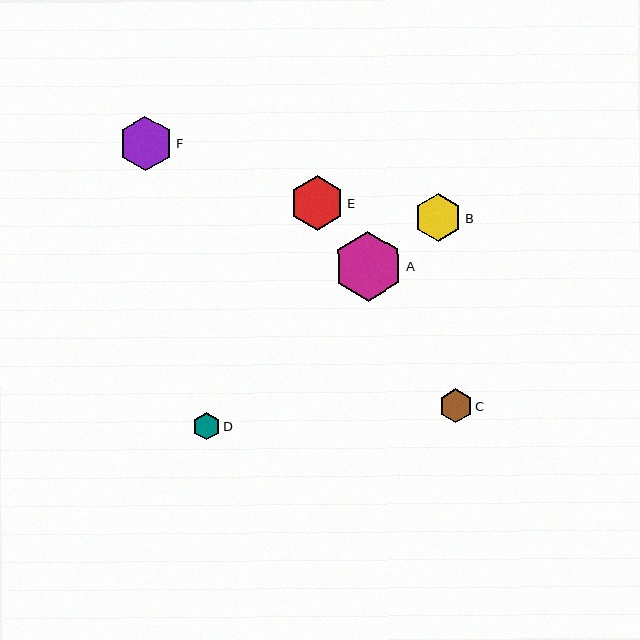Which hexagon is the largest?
Hexagon A is the largest with a size of approximately 70 pixels.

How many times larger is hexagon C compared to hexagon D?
Hexagon C is approximately 1.2 times the size of hexagon D.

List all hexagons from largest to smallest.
From largest to smallest: A, E, F, B, C, D.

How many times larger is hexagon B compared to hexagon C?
Hexagon B is approximately 1.4 times the size of hexagon C.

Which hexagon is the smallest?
Hexagon D is the smallest with a size of approximately 27 pixels.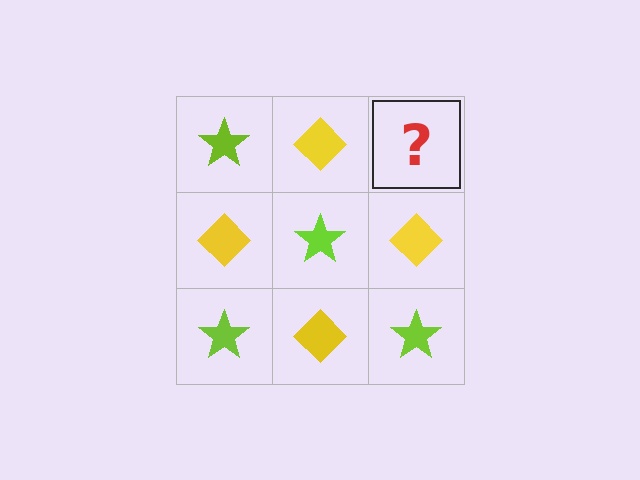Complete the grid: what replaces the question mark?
The question mark should be replaced with a lime star.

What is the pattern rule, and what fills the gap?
The rule is that it alternates lime star and yellow diamond in a checkerboard pattern. The gap should be filled with a lime star.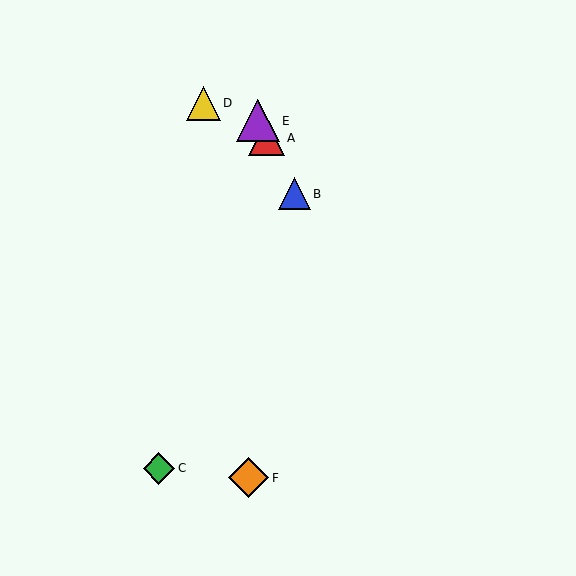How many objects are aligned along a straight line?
3 objects (A, B, E) are aligned along a straight line.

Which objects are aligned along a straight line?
Objects A, B, E are aligned along a straight line.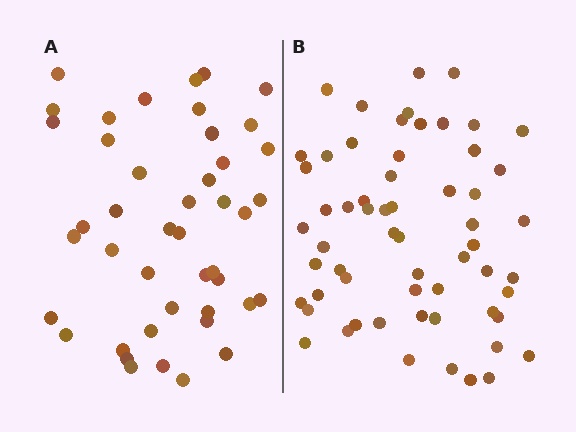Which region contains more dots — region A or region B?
Region B (the right region) has more dots.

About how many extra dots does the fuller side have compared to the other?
Region B has approximately 15 more dots than region A.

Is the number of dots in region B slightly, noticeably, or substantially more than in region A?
Region B has noticeably more, but not dramatically so. The ratio is roughly 1.4 to 1.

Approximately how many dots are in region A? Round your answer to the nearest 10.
About 40 dots. (The exact count is 44, which rounds to 40.)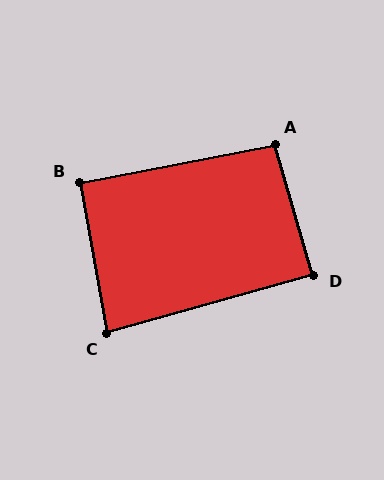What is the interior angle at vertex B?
Approximately 90 degrees (approximately right).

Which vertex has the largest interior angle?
A, at approximately 95 degrees.